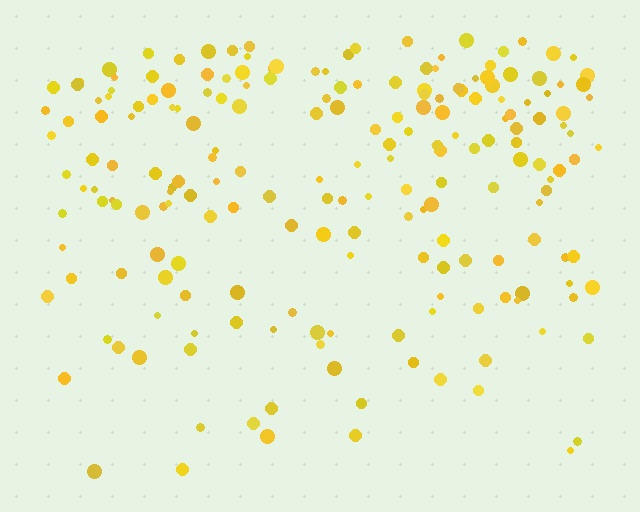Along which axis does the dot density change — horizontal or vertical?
Vertical.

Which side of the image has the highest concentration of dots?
The top.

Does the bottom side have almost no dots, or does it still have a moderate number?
Still a moderate number, just noticeably fewer than the top.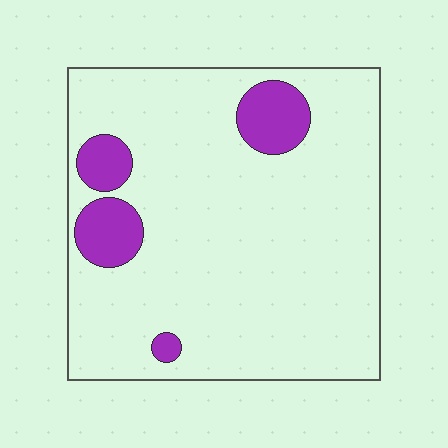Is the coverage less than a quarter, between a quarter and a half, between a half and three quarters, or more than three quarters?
Less than a quarter.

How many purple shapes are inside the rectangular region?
4.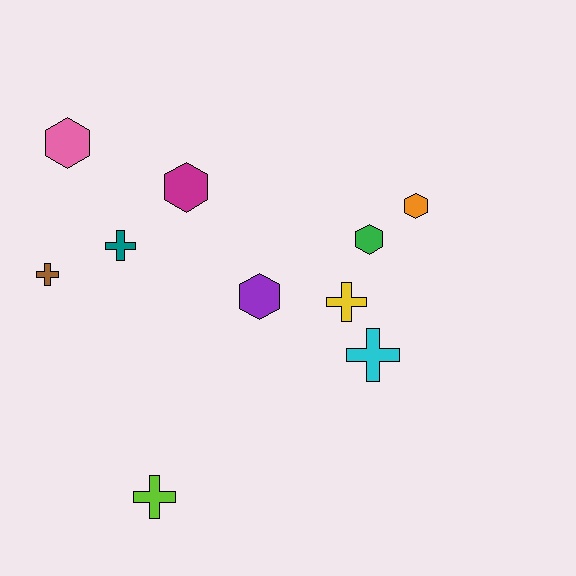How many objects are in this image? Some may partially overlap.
There are 10 objects.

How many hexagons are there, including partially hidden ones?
There are 5 hexagons.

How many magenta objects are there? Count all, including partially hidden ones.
There is 1 magenta object.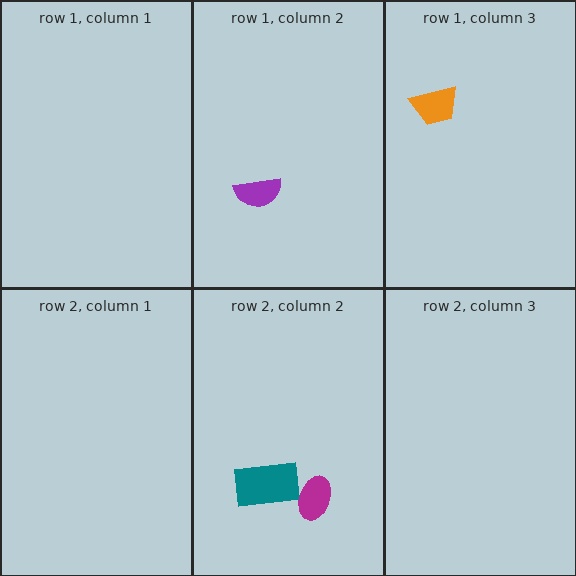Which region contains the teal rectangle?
The row 2, column 2 region.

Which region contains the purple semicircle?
The row 1, column 2 region.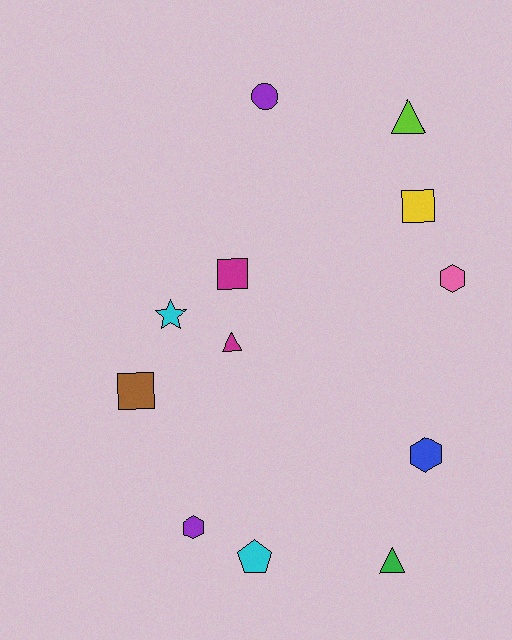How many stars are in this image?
There is 1 star.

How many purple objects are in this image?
There are 2 purple objects.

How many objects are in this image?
There are 12 objects.